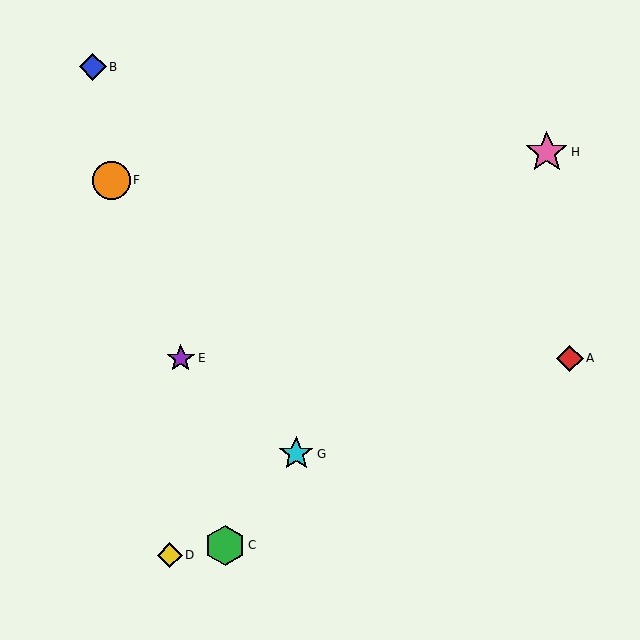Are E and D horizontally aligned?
No, E is at y≈358 and D is at y≈555.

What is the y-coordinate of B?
Object B is at y≈67.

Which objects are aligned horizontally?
Objects A, E are aligned horizontally.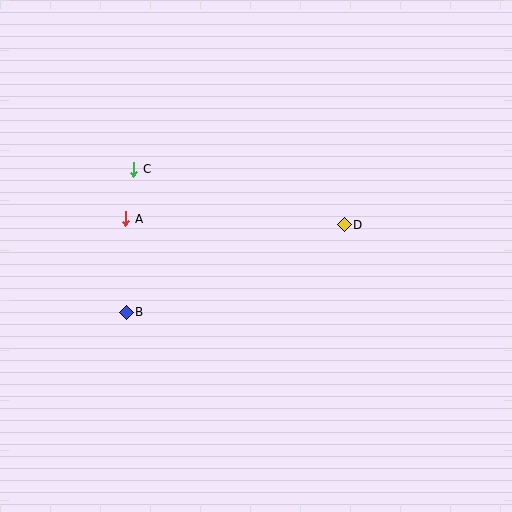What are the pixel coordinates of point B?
Point B is at (126, 312).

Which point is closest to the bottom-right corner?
Point D is closest to the bottom-right corner.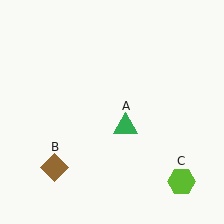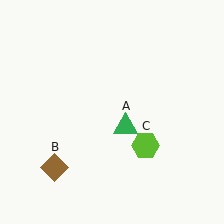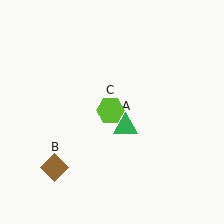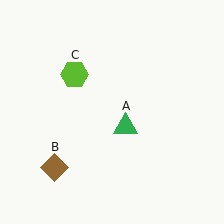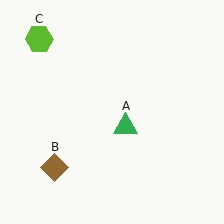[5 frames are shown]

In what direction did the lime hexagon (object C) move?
The lime hexagon (object C) moved up and to the left.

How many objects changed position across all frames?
1 object changed position: lime hexagon (object C).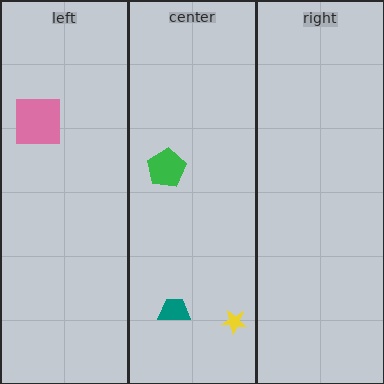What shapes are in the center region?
The teal trapezoid, the green pentagon, the yellow star.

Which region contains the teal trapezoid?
The center region.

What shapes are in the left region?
The pink square.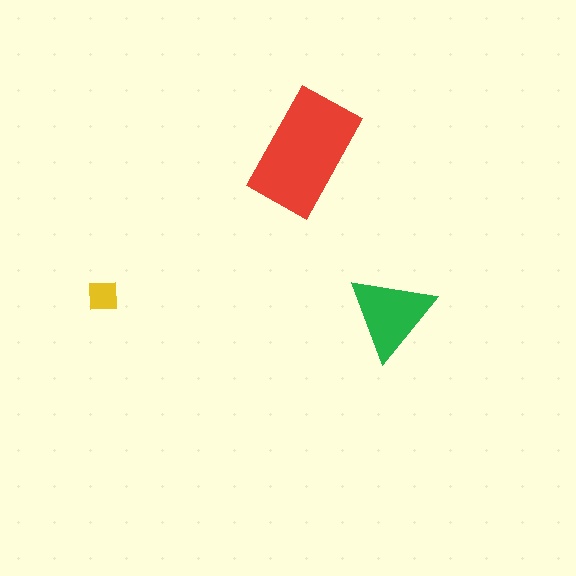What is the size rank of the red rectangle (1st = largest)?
1st.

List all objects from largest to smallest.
The red rectangle, the green triangle, the yellow square.